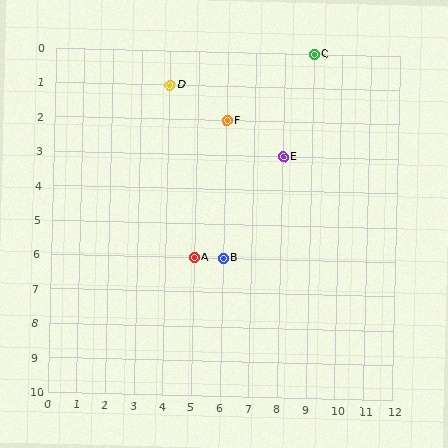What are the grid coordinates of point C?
Point C is at grid coordinates (9, 0).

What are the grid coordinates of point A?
Point A is at grid coordinates (5, 6).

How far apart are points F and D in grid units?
Points F and D are 2 columns and 1 row apart (about 2.2 grid units diagonally).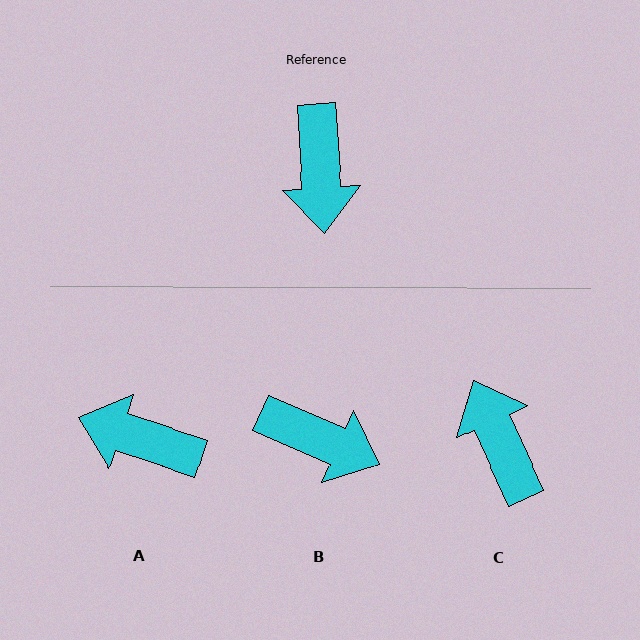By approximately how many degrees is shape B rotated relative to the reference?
Approximately 63 degrees counter-clockwise.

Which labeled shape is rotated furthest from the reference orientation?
C, about 159 degrees away.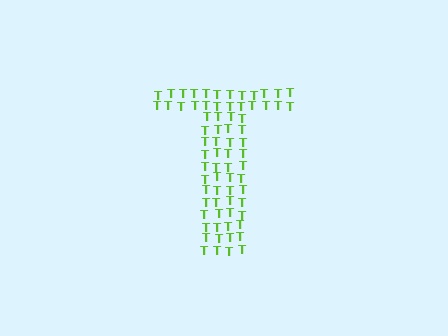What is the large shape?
The large shape is the letter T.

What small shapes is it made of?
It is made of small letter T's.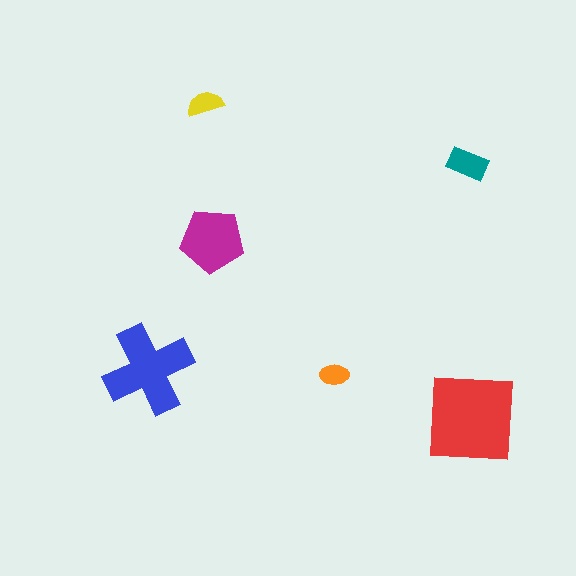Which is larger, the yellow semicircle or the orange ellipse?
The yellow semicircle.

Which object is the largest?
The red square.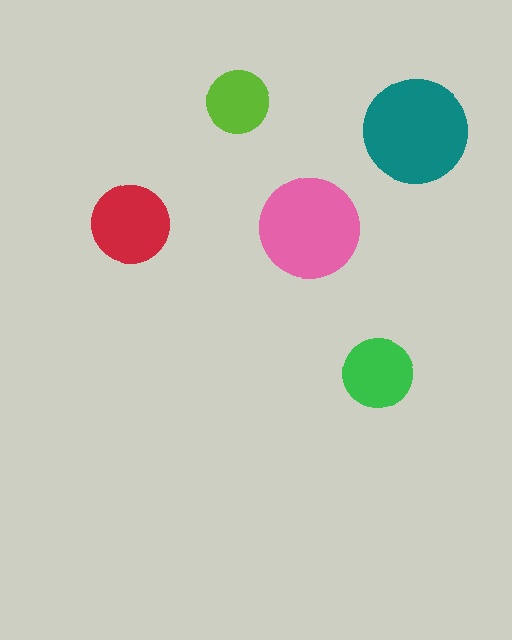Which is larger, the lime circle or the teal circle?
The teal one.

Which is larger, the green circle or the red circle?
The red one.